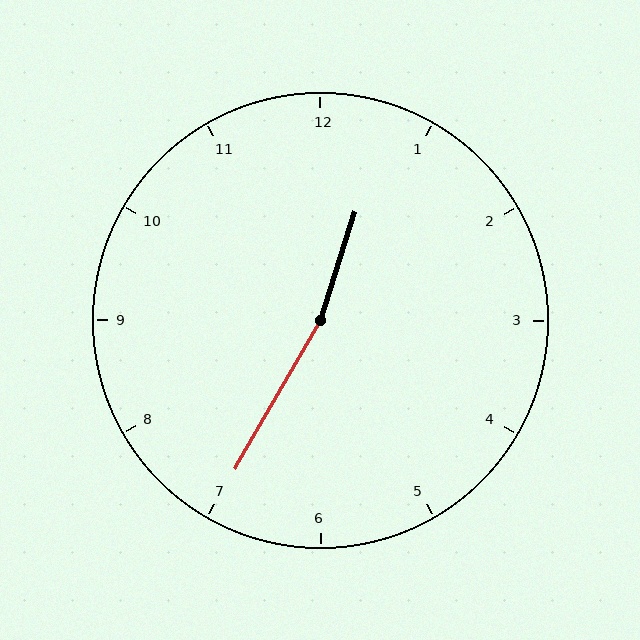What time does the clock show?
12:35.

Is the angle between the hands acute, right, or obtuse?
It is obtuse.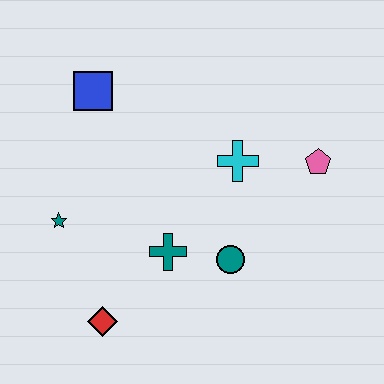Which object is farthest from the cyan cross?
The red diamond is farthest from the cyan cross.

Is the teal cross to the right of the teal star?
Yes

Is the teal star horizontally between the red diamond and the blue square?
No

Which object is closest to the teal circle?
The teal cross is closest to the teal circle.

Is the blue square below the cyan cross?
No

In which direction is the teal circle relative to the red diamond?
The teal circle is to the right of the red diamond.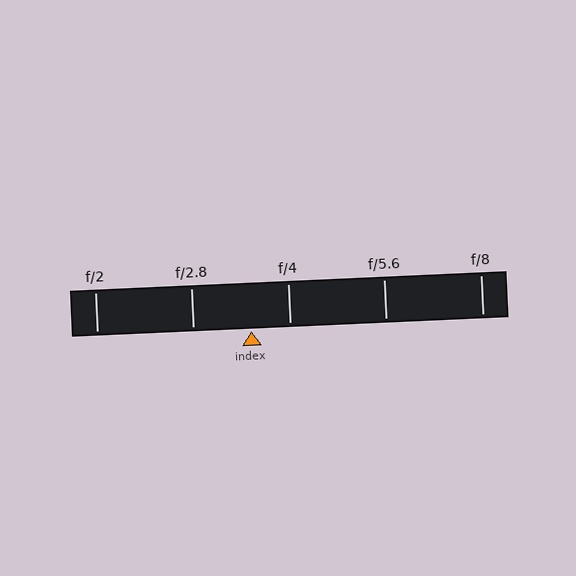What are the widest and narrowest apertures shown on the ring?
The widest aperture shown is f/2 and the narrowest is f/8.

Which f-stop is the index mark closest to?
The index mark is closest to f/4.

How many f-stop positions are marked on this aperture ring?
There are 5 f-stop positions marked.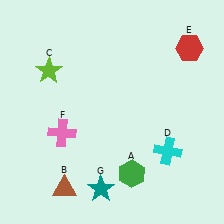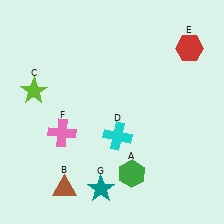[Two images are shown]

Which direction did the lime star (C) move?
The lime star (C) moved down.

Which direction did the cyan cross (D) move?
The cyan cross (D) moved left.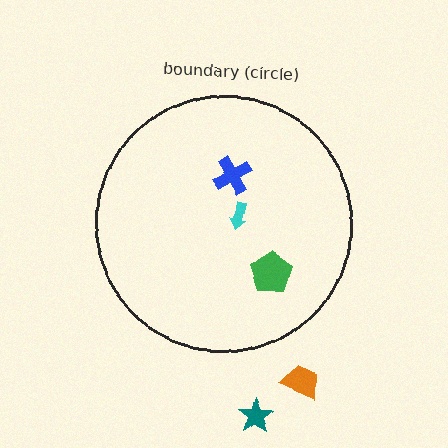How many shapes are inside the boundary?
3 inside, 2 outside.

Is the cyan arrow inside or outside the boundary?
Inside.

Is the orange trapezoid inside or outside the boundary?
Outside.